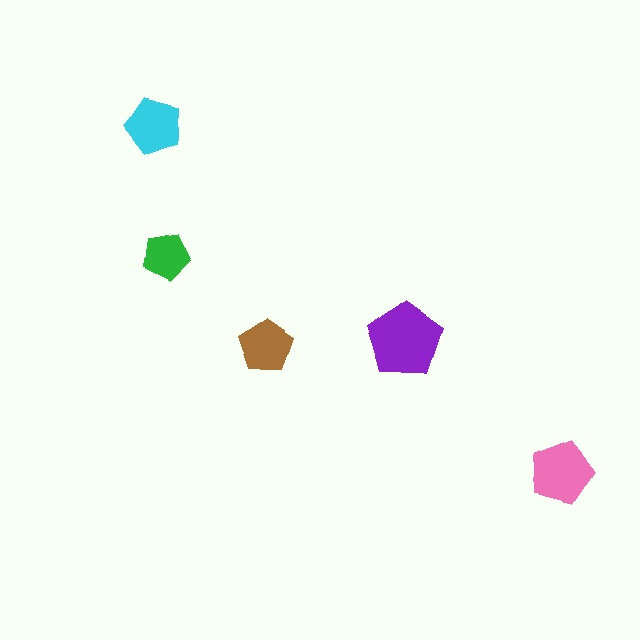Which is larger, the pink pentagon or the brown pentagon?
The pink one.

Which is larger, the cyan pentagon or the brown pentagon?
The cyan one.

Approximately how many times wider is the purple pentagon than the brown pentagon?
About 1.5 times wider.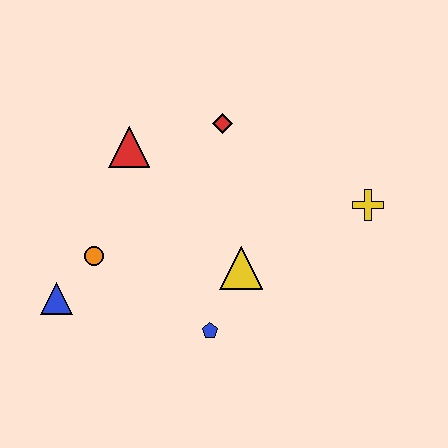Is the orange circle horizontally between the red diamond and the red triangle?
No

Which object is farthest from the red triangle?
The yellow cross is farthest from the red triangle.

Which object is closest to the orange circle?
The blue triangle is closest to the orange circle.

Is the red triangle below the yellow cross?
No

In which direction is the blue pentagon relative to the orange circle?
The blue pentagon is to the right of the orange circle.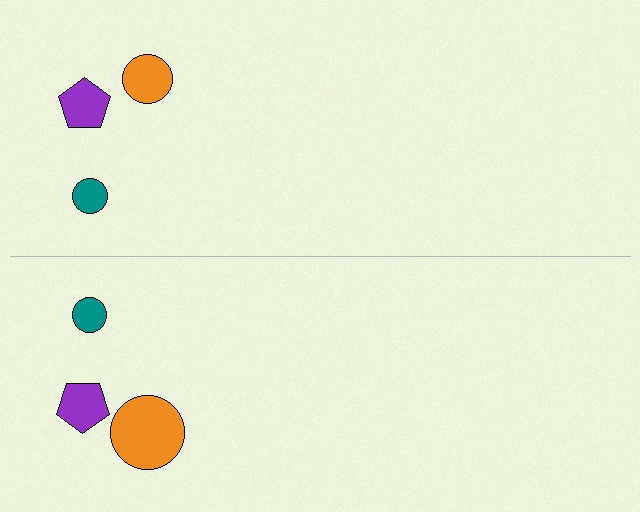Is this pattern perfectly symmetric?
No, the pattern is not perfectly symmetric. The orange circle on the bottom side has a different size than its mirror counterpart.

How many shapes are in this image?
There are 6 shapes in this image.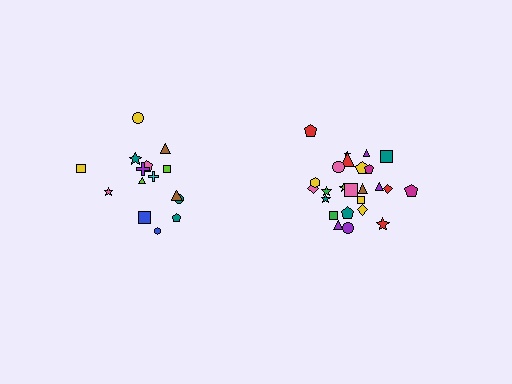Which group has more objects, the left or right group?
The right group.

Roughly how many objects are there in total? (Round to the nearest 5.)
Roughly 40 objects in total.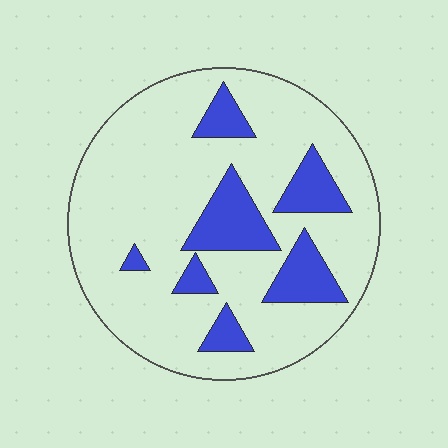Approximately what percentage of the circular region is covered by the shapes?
Approximately 20%.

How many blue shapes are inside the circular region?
7.